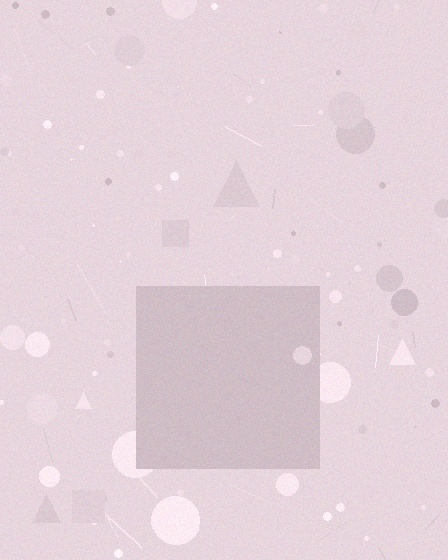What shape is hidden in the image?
A square is hidden in the image.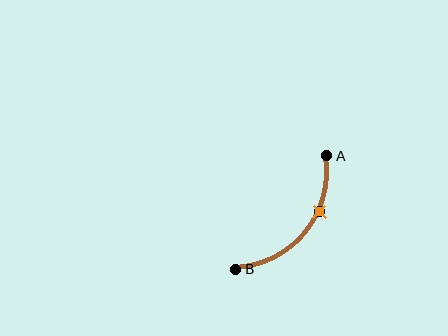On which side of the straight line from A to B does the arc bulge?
The arc bulges below and to the right of the straight line connecting A and B.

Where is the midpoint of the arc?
The arc midpoint is the point on the curve farthest from the straight line joining A and B. It sits below and to the right of that line.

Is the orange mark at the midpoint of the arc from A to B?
No. The orange mark lies on the arc but is closer to endpoint A. The arc midpoint would be at the point on the curve equidistant along the arc from both A and B.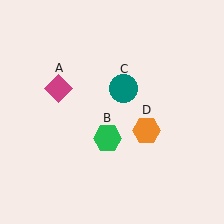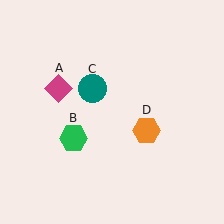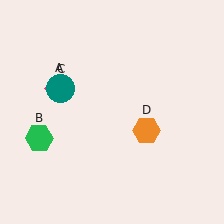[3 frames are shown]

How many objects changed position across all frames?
2 objects changed position: green hexagon (object B), teal circle (object C).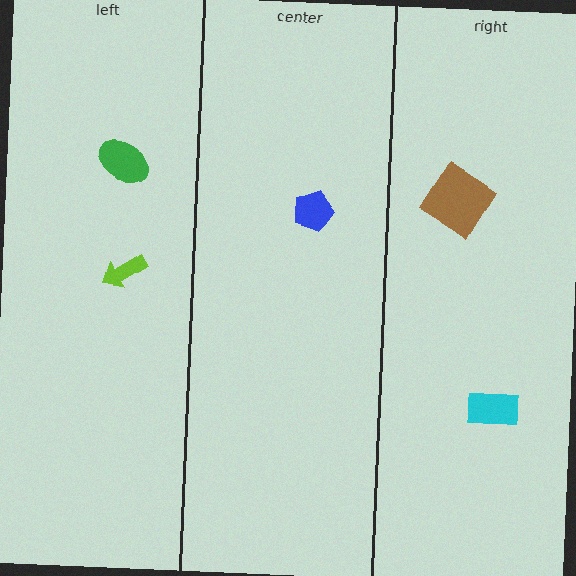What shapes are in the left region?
The lime arrow, the green ellipse.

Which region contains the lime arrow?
The left region.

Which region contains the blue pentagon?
The center region.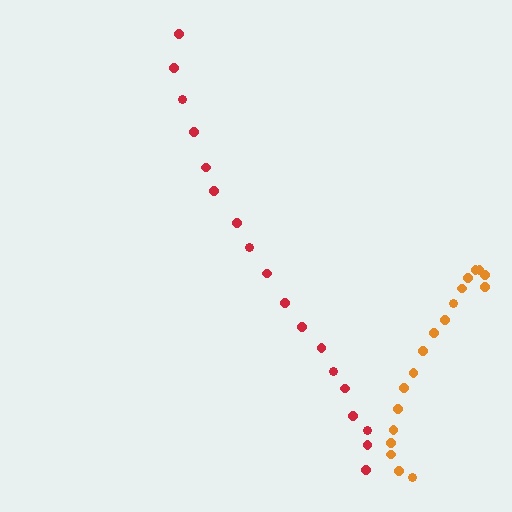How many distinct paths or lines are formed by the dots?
There are 2 distinct paths.